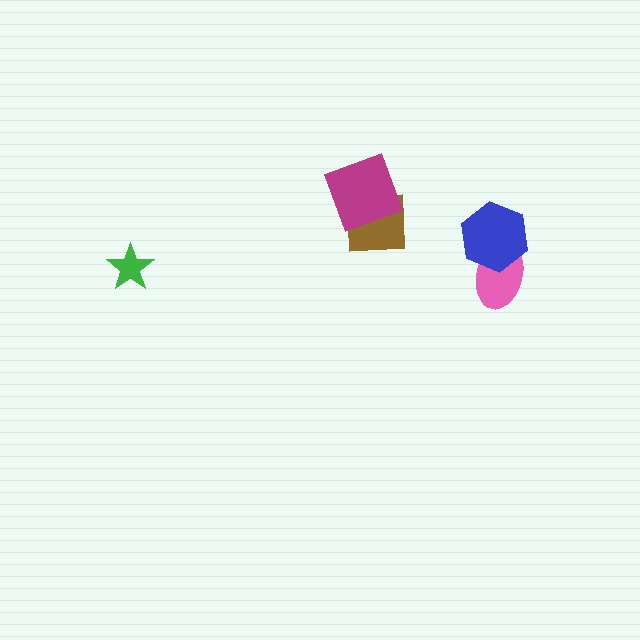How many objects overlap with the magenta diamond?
1 object overlaps with the magenta diamond.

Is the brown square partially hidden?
Yes, it is partially covered by another shape.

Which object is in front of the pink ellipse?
The blue hexagon is in front of the pink ellipse.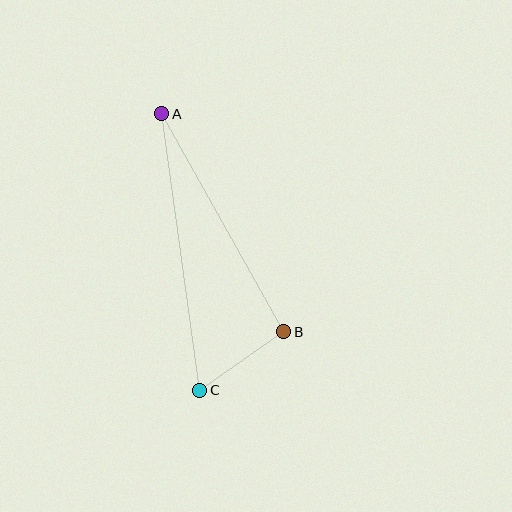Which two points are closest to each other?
Points B and C are closest to each other.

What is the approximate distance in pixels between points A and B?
The distance between A and B is approximately 250 pixels.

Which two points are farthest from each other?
Points A and C are farthest from each other.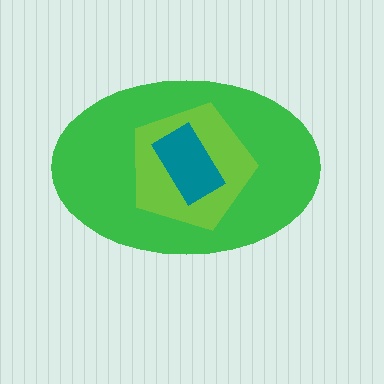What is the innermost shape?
The teal rectangle.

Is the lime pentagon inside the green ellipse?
Yes.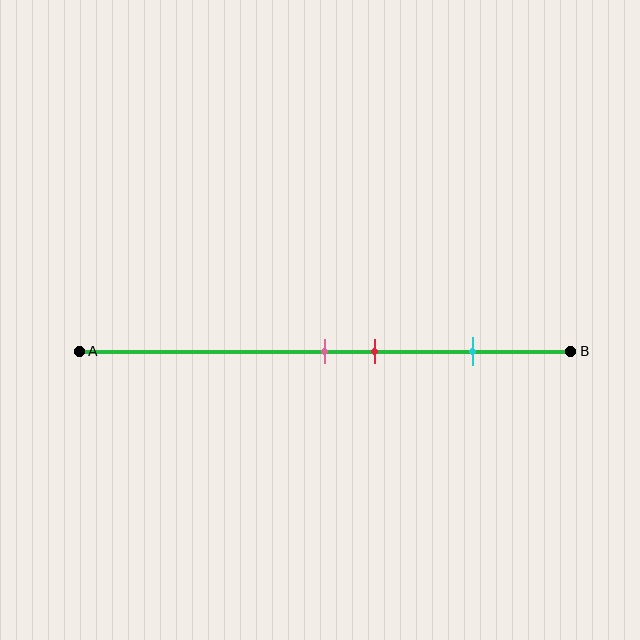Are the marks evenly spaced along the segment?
No, the marks are not evenly spaced.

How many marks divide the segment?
There are 3 marks dividing the segment.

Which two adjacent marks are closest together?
The pink and red marks are the closest adjacent pair.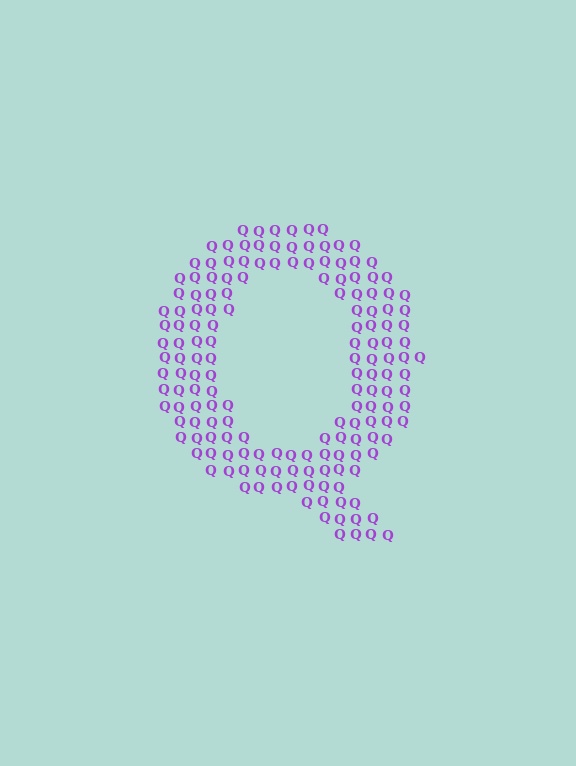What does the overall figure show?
The overall figure shows the letter Q.